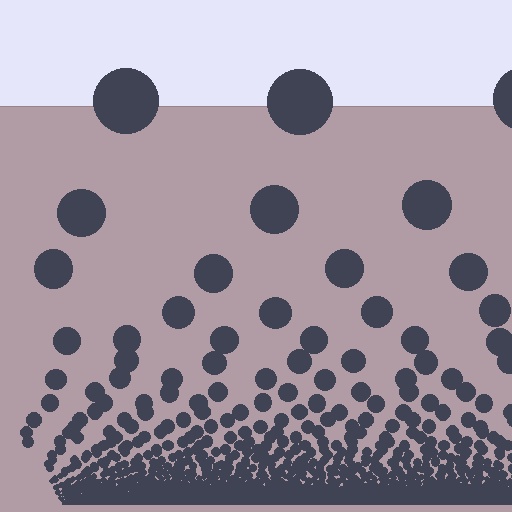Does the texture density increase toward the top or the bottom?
Density increases toward the bottom.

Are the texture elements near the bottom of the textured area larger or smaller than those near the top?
Smaller. The gradient is inverted — elements near the bottom are smaller and denser.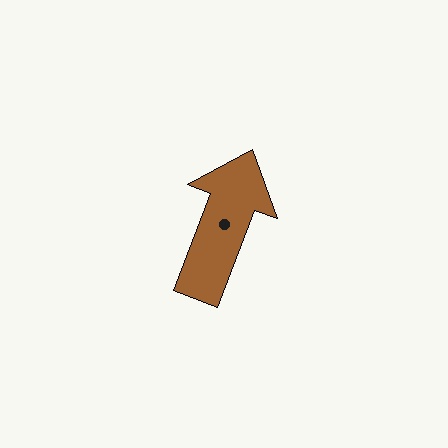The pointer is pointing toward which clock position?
Roughly 1 o'clock.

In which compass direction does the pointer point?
North.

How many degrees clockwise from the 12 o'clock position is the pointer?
Approximately 21 degrees.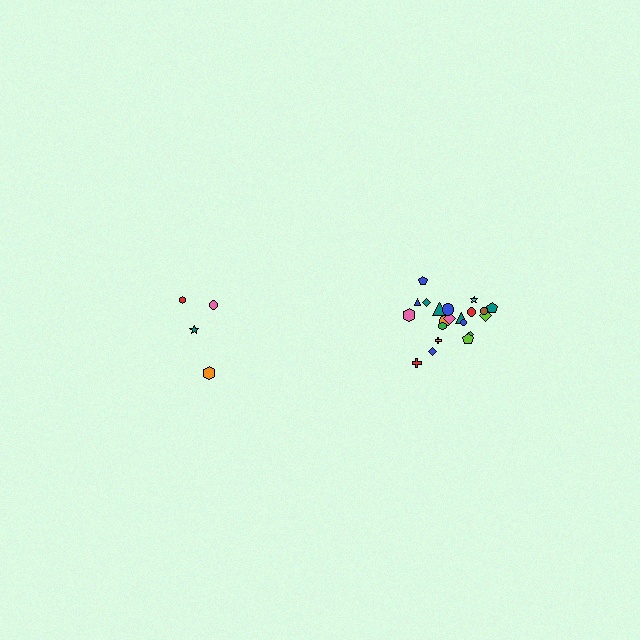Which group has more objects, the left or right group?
The right group.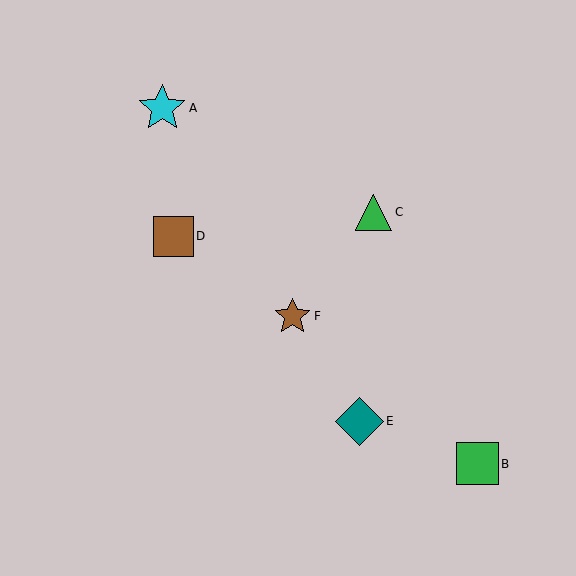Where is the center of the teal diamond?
The center of the teal diamond is at (359, 421).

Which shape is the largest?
The cyan star (labeled A) is the largest.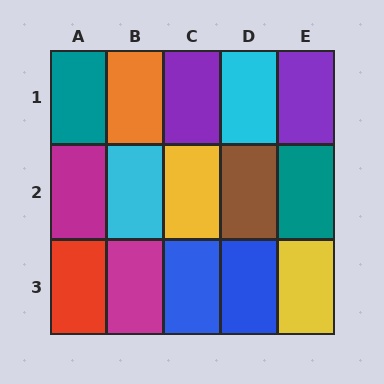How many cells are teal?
2 cells are teal.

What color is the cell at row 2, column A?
Magenta.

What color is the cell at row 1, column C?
Purple.